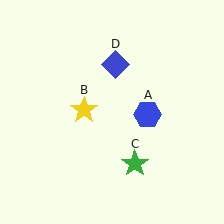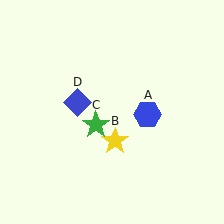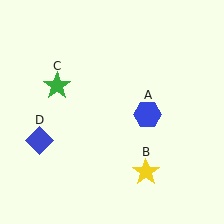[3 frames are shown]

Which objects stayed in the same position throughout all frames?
Blue hexagon (object A) remained stationary.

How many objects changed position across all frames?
3 objects changed position: yellow star (object B), green star (object C), blue diamond (object D).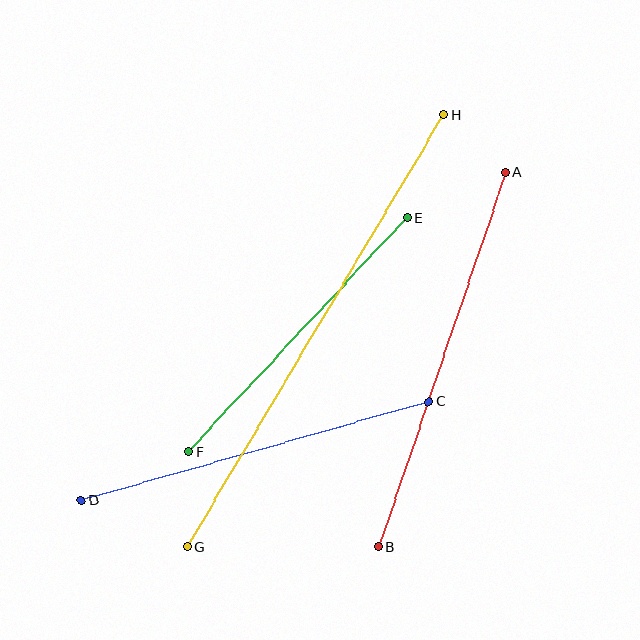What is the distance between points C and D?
The distance is approximately 361 pixels.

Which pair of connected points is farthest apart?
Points G and H are farthest apart.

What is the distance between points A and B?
The distance is approximately 395 pixels.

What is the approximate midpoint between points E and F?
The midpoint is at approximately (298, 335) pixels.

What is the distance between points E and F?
The distance is approximately 320 pixels.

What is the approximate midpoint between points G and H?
The midpoint is at approximately (316, 331) pixels.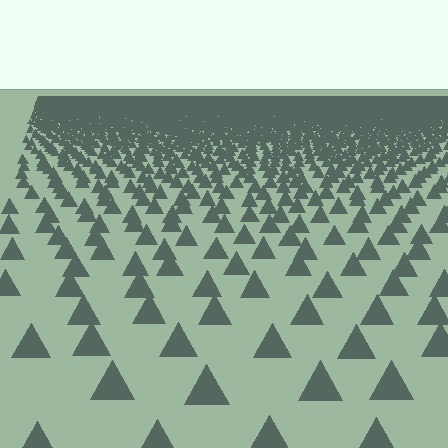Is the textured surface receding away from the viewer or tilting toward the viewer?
The surface is receding away from the viewer. Texture elements get smaller and denser toward the top.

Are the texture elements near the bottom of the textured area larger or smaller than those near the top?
Larger. Near the bottom, elements are closer to the viewer and appear at a bigger on-screen size.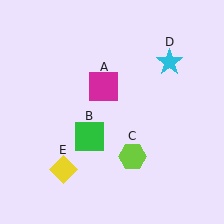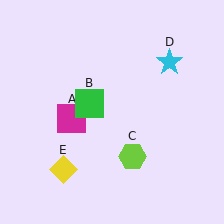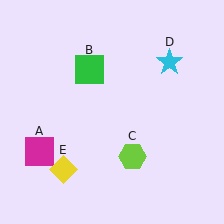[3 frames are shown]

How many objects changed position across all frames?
2 objects changed position: magenta square (object A), green square (object B).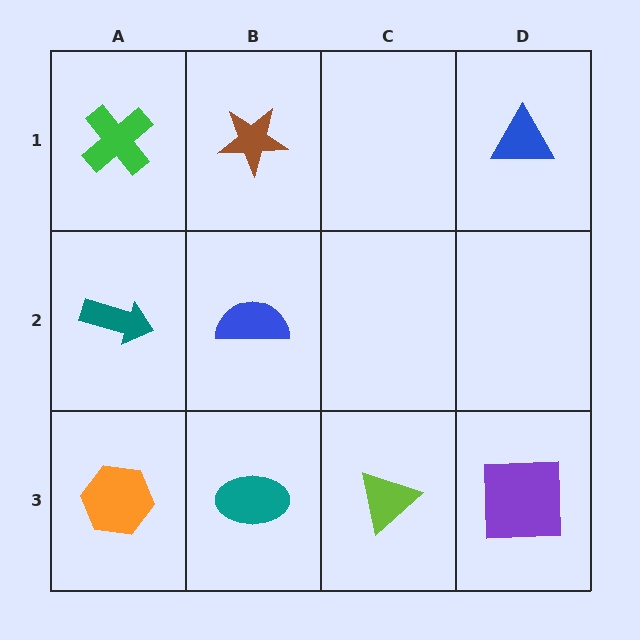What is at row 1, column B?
A brown star.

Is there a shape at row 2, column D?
No, that cell is empty.